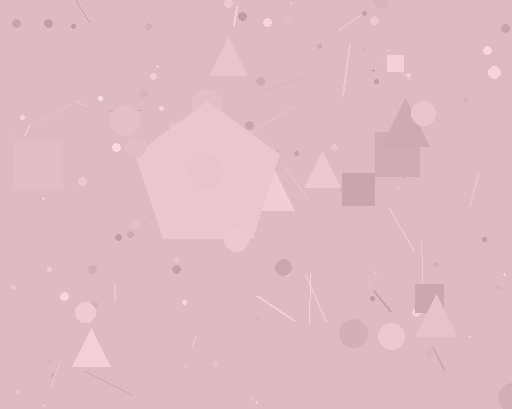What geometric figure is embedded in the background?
A pentagon is embedded in the background.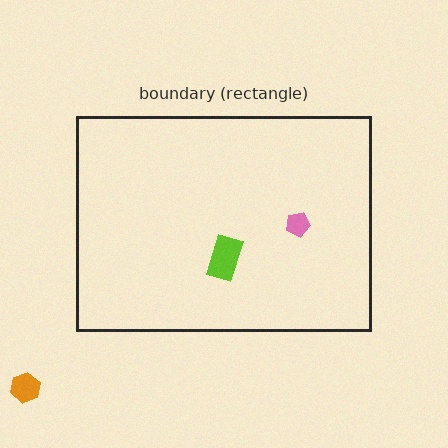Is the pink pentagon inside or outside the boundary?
Inside.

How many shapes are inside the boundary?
2 inside, 1 outside.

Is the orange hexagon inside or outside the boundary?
Outside.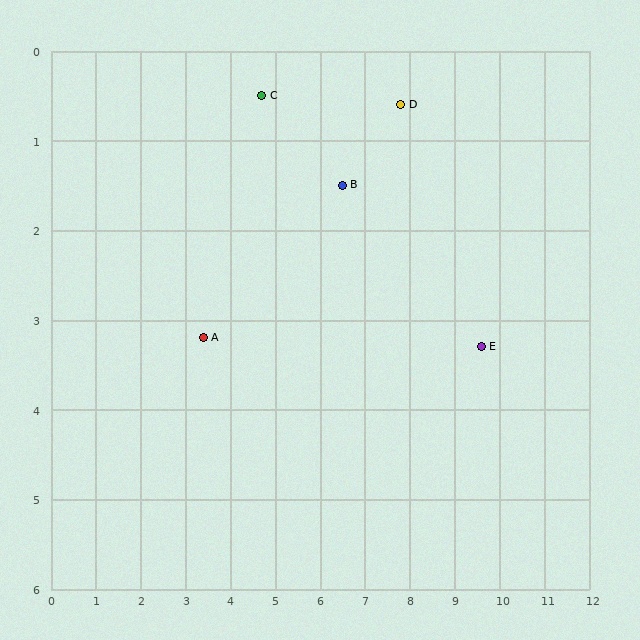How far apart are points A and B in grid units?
Points A and B are about 3.5 grid units apart.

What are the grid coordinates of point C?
Point C is at approximately (4.7, 0.5).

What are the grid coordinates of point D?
Point D is at approximately (7.8, 0.6).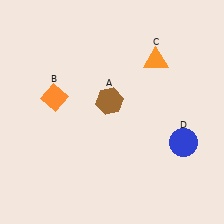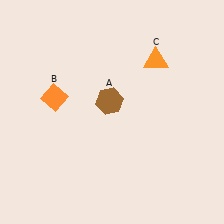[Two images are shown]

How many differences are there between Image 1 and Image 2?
There is 1 difference between the two images.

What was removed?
The blue circle (D) was removed in Image 2.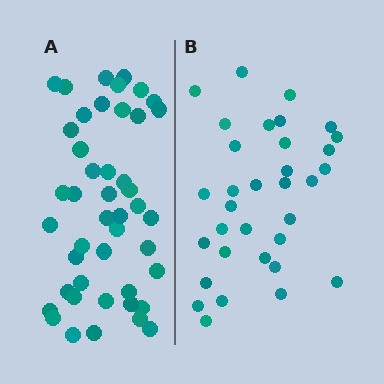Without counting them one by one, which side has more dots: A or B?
Region A (the left region) has more dots.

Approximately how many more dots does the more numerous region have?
Region A has roughly 12 or so more dots than region B.